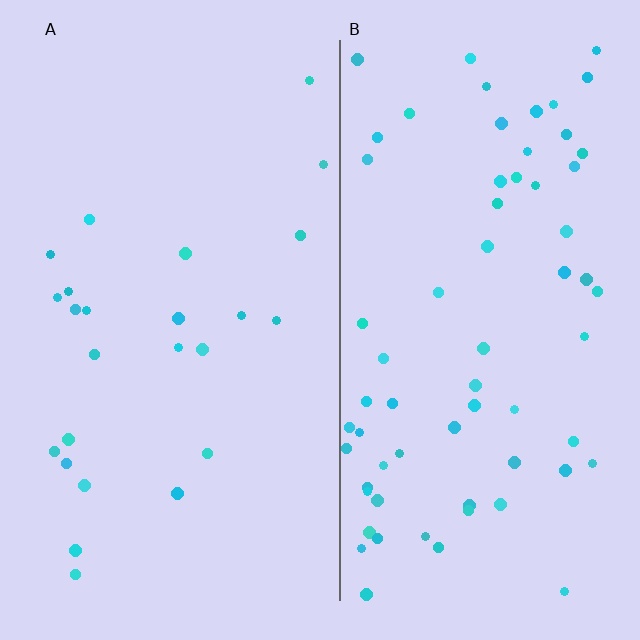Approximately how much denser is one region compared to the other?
Approximately 2.7× — region B over region A.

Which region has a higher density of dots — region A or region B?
B (the right).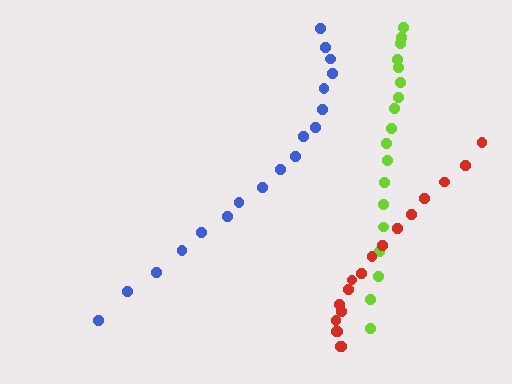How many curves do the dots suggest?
There are 3 distinct paths.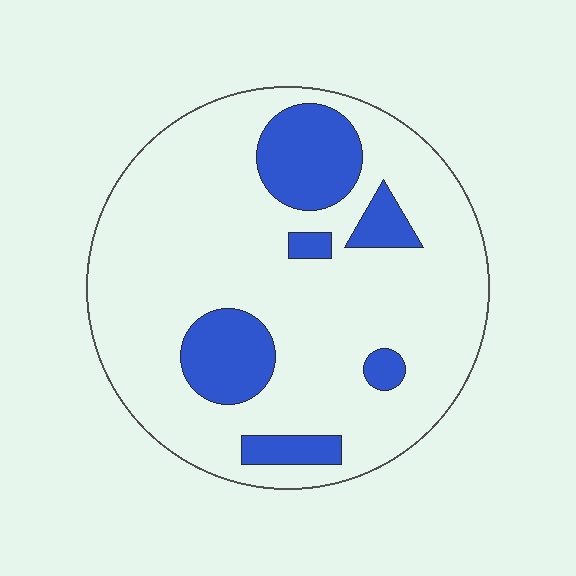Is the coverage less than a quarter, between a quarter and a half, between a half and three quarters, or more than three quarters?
Less than a quarter.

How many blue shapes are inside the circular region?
6.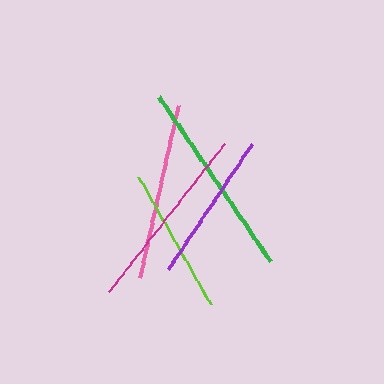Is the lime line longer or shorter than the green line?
The green line is longer than the lime line.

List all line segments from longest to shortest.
From longest to shortest: green, magenta, pink, purple, lime.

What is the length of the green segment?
The green segment is approximately 199 pixels long.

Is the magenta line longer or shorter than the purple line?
The magenta line is longer than the purple line.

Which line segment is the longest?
The green line is the longest at approximately 199 pixels.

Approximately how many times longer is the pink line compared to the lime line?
The pink line is approximately 1.2 times the length of the lime line.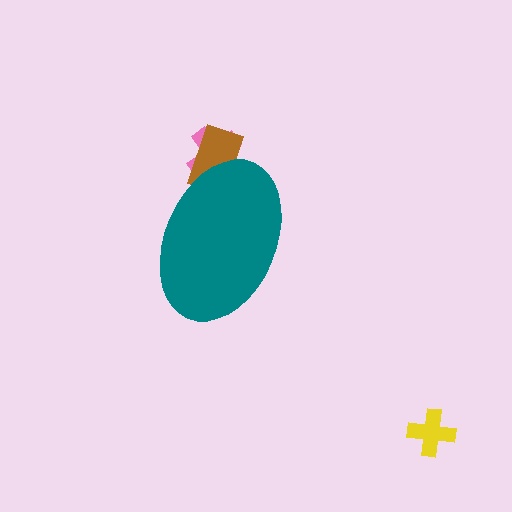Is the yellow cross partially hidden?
No, the yellow cross is fully visible.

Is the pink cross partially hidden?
Yes, the pink cross is partially hidden behind the teal ellipse.